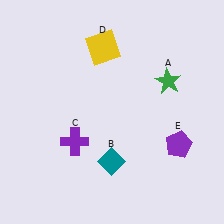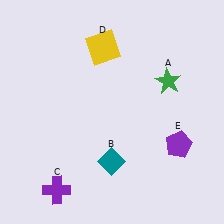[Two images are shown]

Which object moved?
The purple cross (C) moved down.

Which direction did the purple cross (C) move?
The purple cross (C) moved down.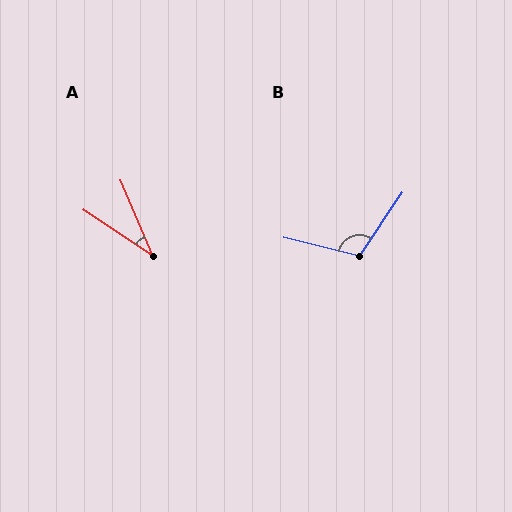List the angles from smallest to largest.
A (33°), B (111°).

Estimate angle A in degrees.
Approximately 33 degrees.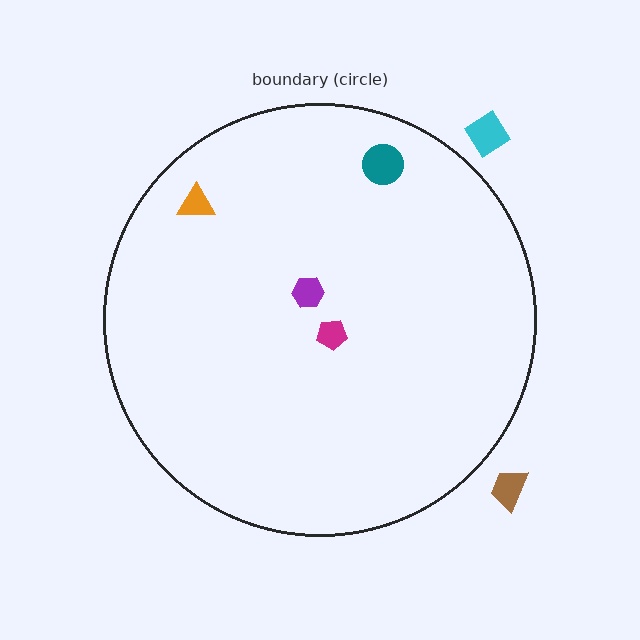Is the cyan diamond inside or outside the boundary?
Outside.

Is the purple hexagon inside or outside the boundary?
Inside.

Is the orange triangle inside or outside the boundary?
Inside.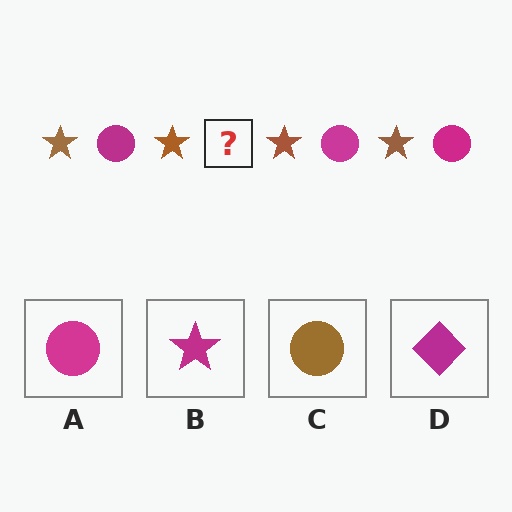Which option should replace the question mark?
Option A.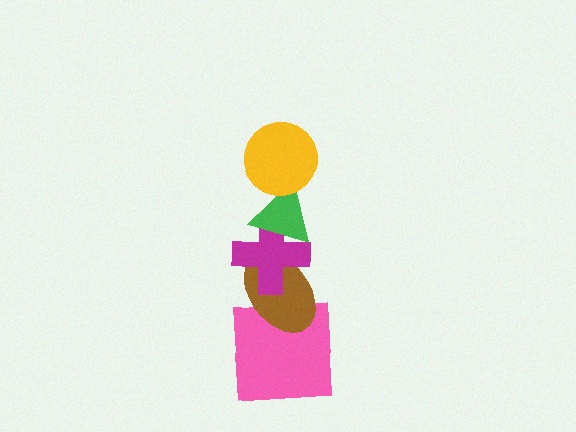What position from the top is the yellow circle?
The yellow circle is 1st from the top.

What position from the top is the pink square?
The pink square is 5th from the top.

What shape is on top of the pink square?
The brown ellipse is on top of the pink square.